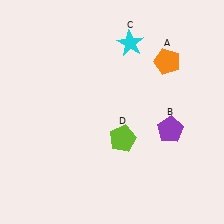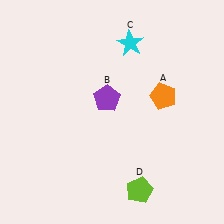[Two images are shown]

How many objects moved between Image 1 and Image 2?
3 objects moved between the two images.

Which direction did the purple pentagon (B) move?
The purple pentagon (B) moved left.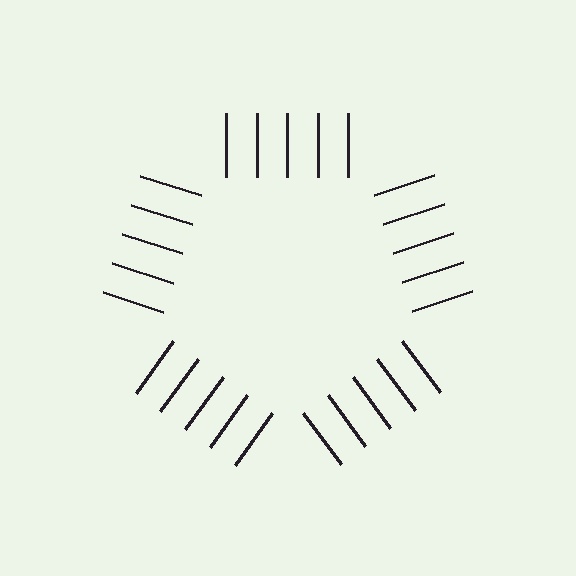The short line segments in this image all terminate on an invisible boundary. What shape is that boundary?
An illusory pentagon — the line segments terminate on its edges but no continuous stroke is drawn.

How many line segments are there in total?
25 — 5 along each of the 5 edges.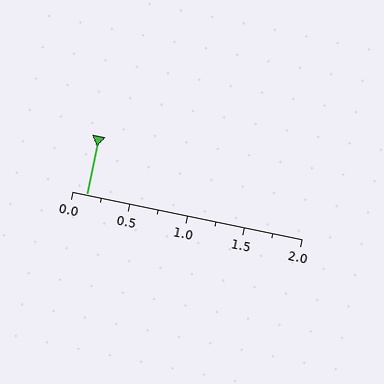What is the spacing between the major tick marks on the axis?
The major ticks are spaced 0.5 apart.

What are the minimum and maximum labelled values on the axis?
The axis runs from 0.0 to 2.0.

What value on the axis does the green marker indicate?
The marker indicates approximately 0.12.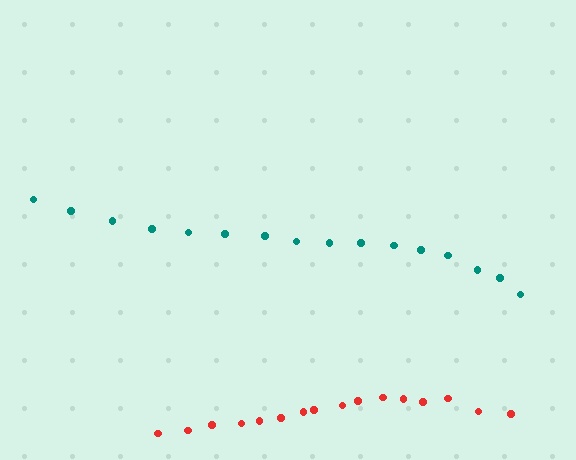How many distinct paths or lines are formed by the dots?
There are 2 distinct paths.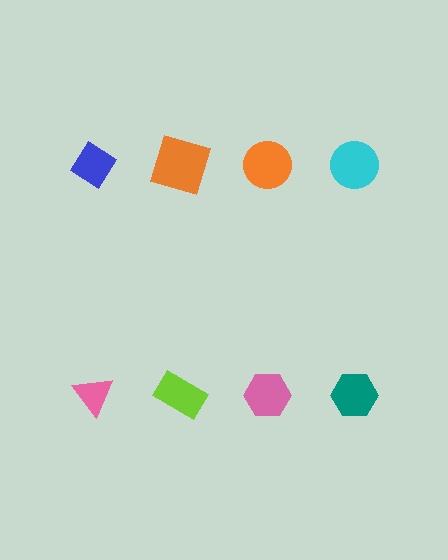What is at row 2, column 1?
A pink triangle.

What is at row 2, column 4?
A teal hexagon.